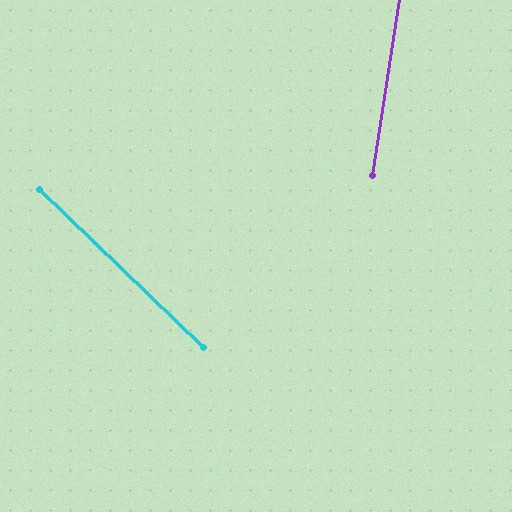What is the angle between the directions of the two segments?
Approximately 55 degrees.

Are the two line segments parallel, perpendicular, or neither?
Neither parallel nor perpendicular — they differ by about 55°.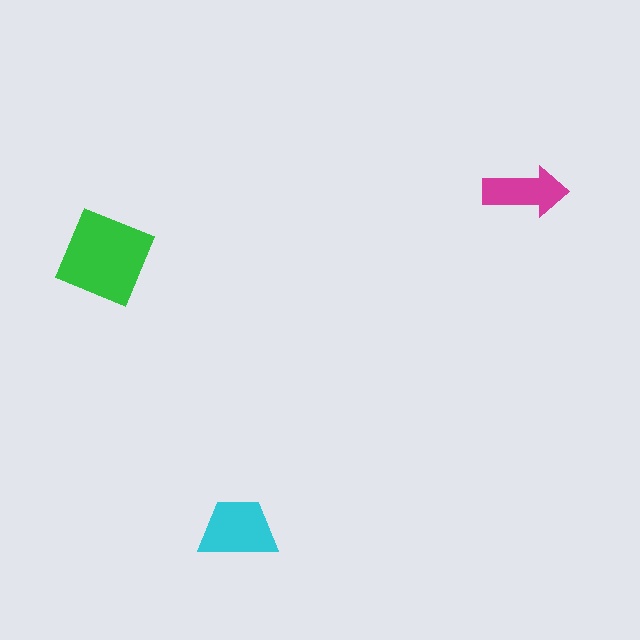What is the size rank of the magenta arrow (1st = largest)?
3rd.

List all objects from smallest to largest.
The magenta arrow, the cyan trapezoid, the green diamond.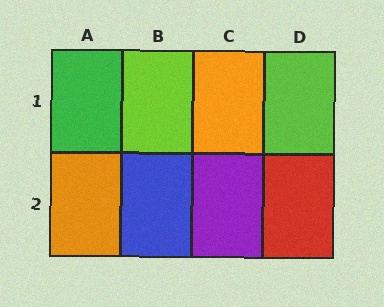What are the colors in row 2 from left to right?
Orange, blue, purple, red.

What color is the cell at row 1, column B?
Lime.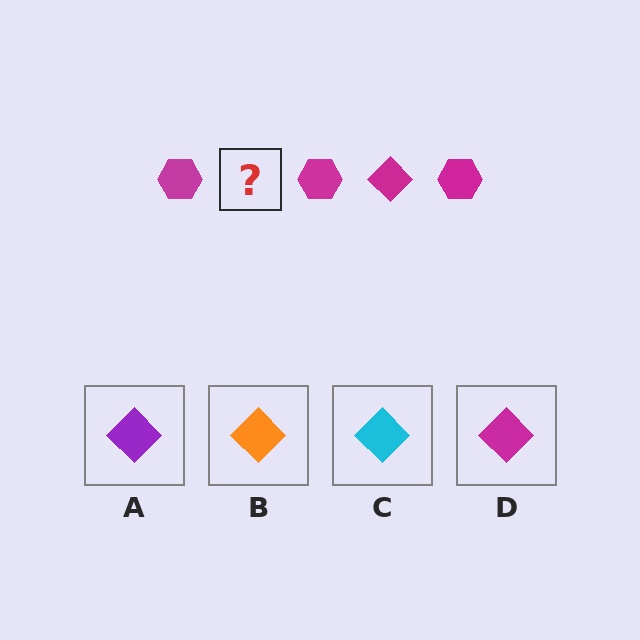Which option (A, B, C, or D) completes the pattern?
D.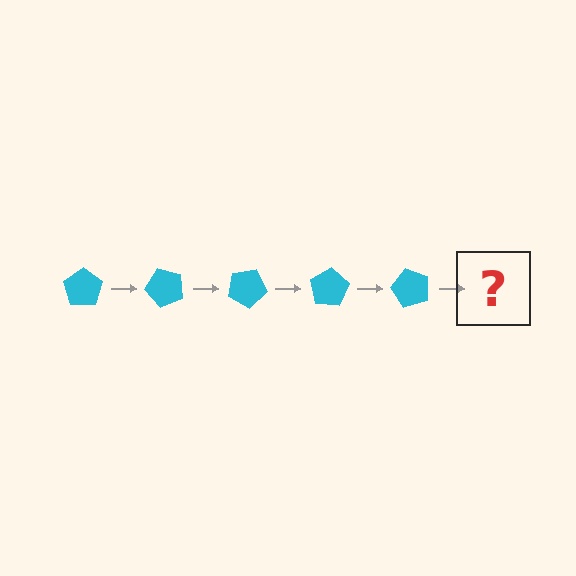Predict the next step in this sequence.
The next step is a cyan pentagon rotated 250 degrees.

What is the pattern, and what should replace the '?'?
The pattern is that the pentagon rotates 50 degrees each step. The '?' should be a cyan pentagon rotated 250 degrees.